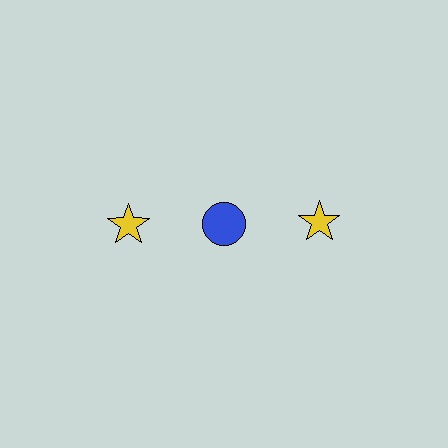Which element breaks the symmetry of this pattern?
The blue circle in the top row, second from left column breaks the symmetry. All other shapes are yellow stars.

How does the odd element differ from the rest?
It differs in both color (blue instead of yellow) and shape (circle instead of star).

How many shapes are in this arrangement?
There are 3 shapes arranged in a grid pattern.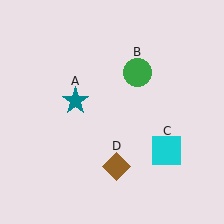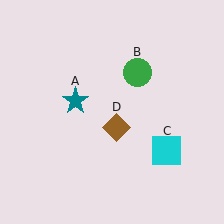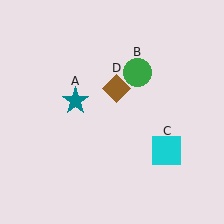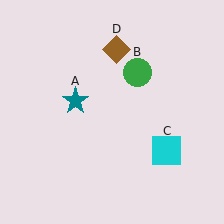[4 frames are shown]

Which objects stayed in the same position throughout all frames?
Teal star (object A) and green circle (object B) and cyan square (object C) remained stationary.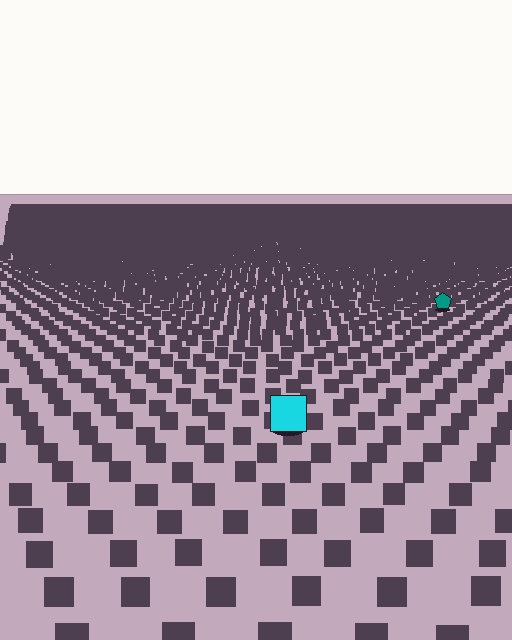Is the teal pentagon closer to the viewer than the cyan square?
No. The cyan square is closer — you can tell from the texture gradient: the ground texture is coarser near it.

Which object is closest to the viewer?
The cyan square is closest. The texture marks near it are larger and more spread out.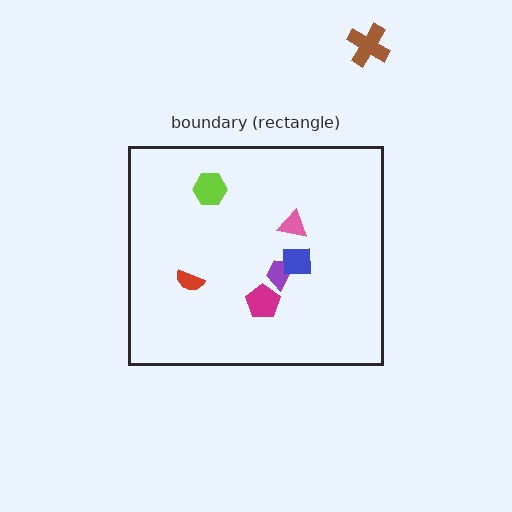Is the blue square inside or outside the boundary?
Inside.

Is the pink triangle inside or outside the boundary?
Inside.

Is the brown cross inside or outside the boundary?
Outside.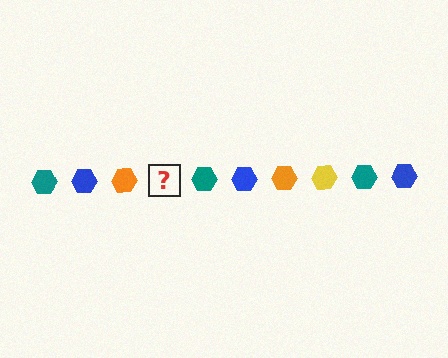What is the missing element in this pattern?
The missing element is a yellow hexagon.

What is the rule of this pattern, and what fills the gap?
The rule is that the pattern cycles through teal, blue, orange, yellow hexagons. The gap should be filled with a yellow hexagon.